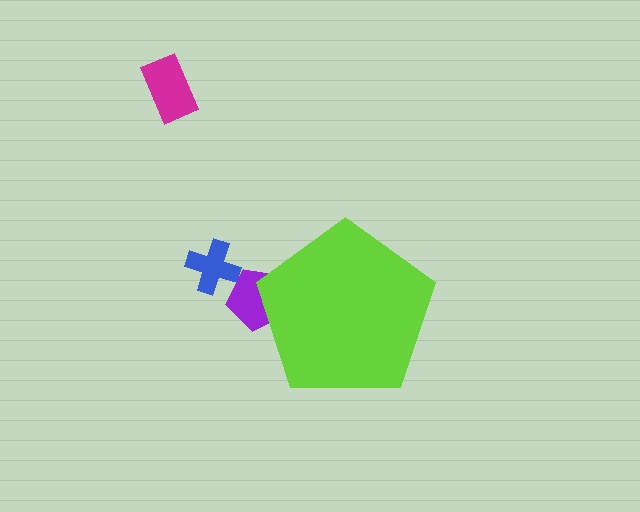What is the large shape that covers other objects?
A lime pentagon.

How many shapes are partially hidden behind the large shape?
1 shape is partially hidden.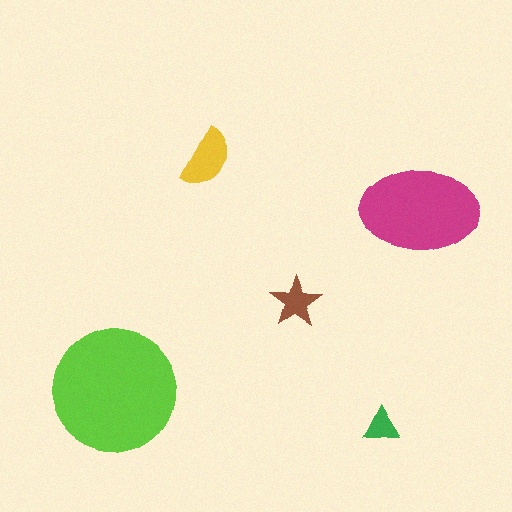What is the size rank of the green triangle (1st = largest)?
5th.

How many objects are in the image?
There are 5 objects in the image.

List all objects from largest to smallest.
The lime circle, the magenta ellipse, the yellow semicircle, the brown star, the green triangle.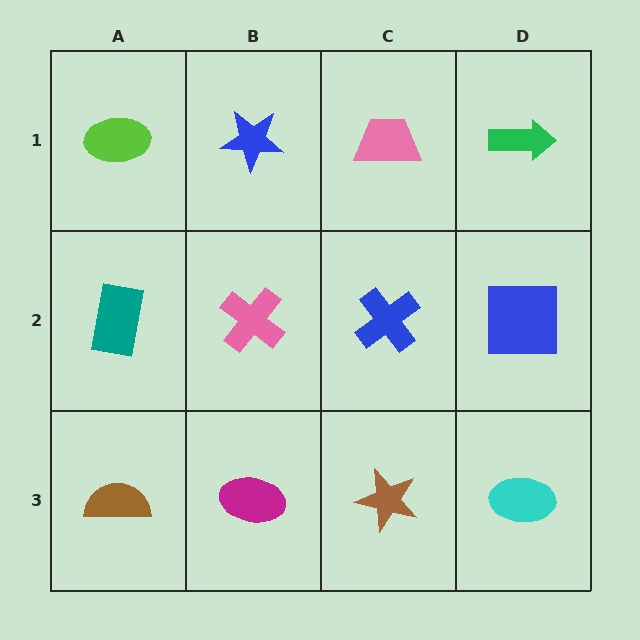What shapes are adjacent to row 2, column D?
A green arrow (row 1, column D), a cyan ellipse (row 3, column D), a blue cross (row 2, column C).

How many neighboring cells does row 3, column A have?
2.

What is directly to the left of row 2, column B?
A teal rectangle.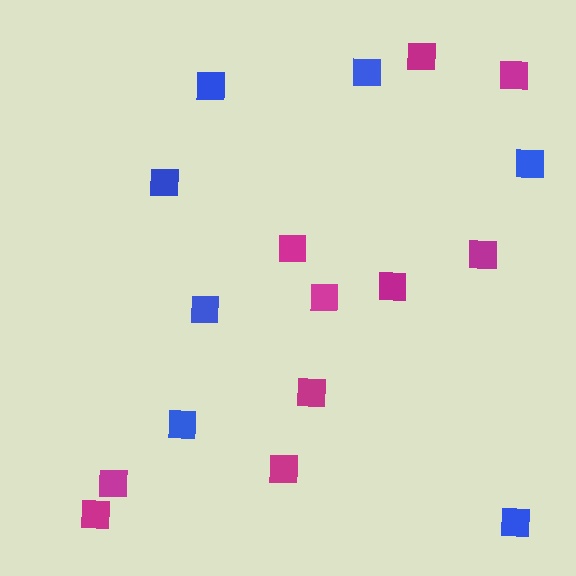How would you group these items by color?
There are 2 groups: one group of magenta squares (10) and one group of blue squares (7).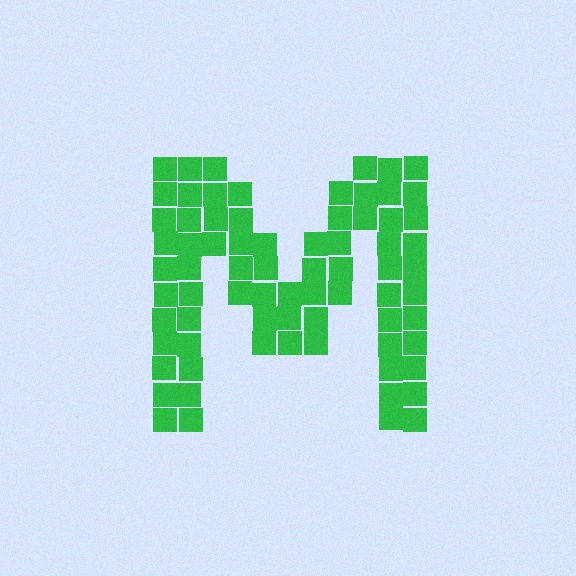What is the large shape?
The large shape is the letter M.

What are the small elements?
The small elements are squares.